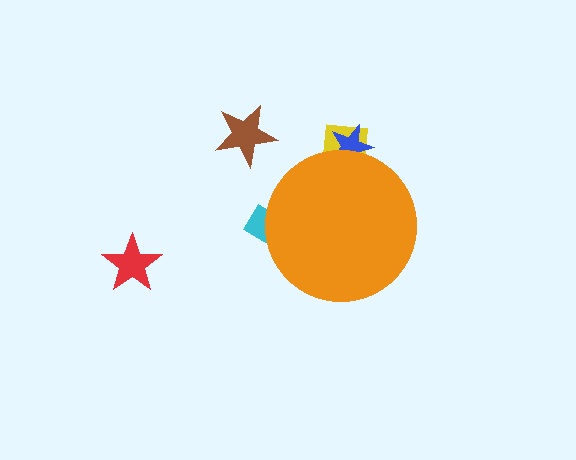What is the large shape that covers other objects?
An orange circle.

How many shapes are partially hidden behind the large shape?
3 shapes are partially hidden.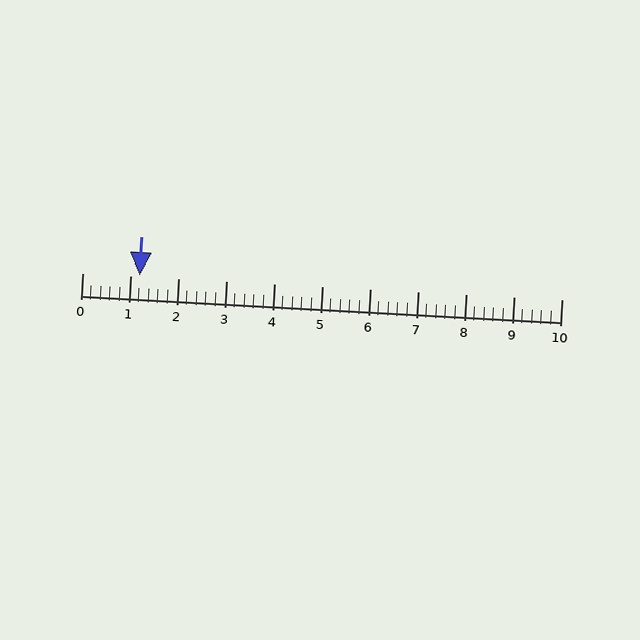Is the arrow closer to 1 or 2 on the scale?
The arrow is closer to 1.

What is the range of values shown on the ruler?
The ruler shows values from 0 to 10.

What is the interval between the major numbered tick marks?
The major tick marks are spaced 1 units apart.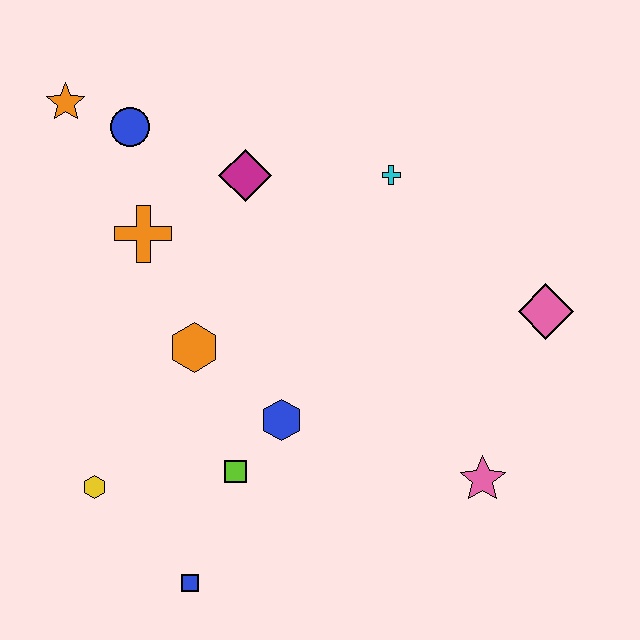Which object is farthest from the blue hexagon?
The orange star is farthest from the blue hexagon.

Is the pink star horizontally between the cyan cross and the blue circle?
No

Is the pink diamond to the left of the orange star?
No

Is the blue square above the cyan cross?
No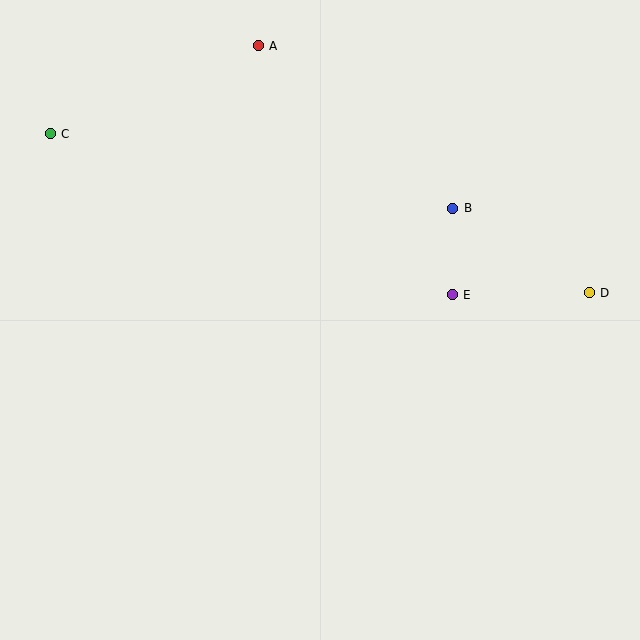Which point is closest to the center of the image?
Point E at (452, 295) is closest to the center.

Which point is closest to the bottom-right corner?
Point D is closest to the bottom-right corner.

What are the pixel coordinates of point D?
Point D is at (589, 293).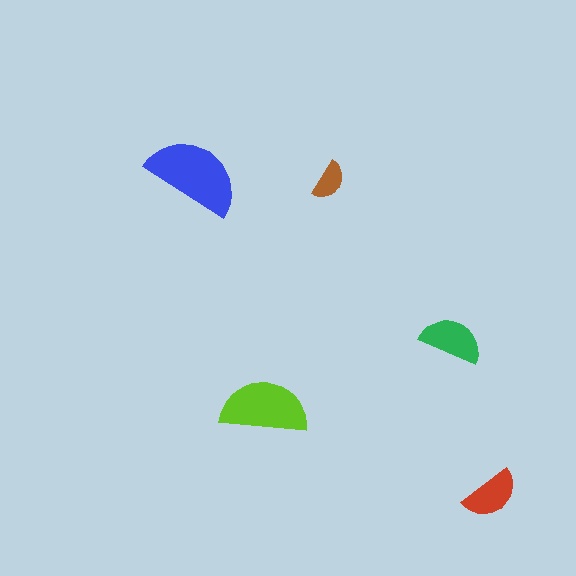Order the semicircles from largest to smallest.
the blue one, the lime one, the green one, the red one, the brown one.